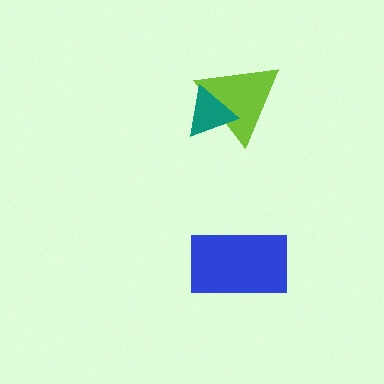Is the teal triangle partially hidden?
No, no other shape covers it.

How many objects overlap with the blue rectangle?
0 objects overlap with the blue rectangle.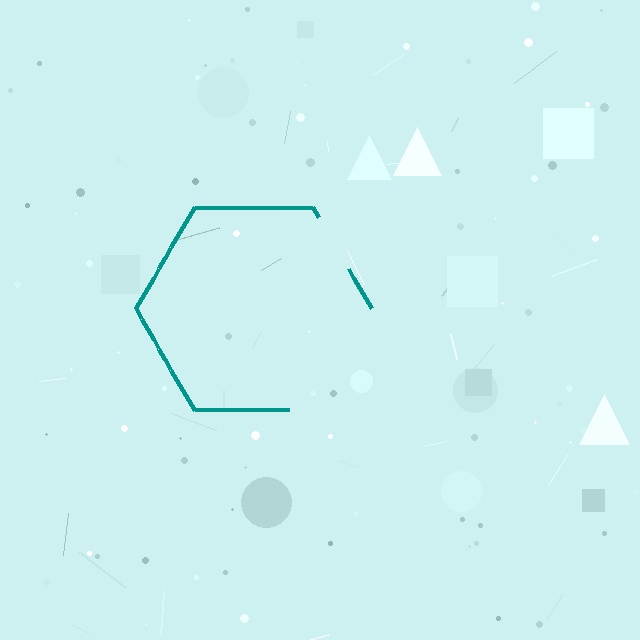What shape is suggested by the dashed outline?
The dashed outline suggests a hexagon.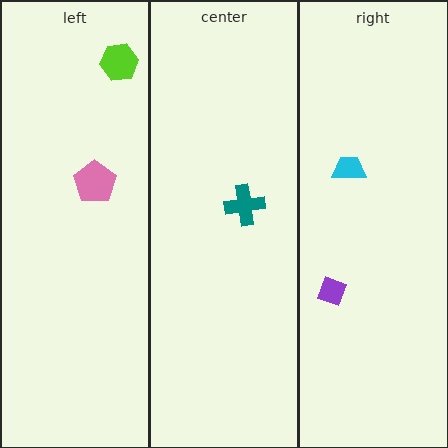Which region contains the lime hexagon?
The left region.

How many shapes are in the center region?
1.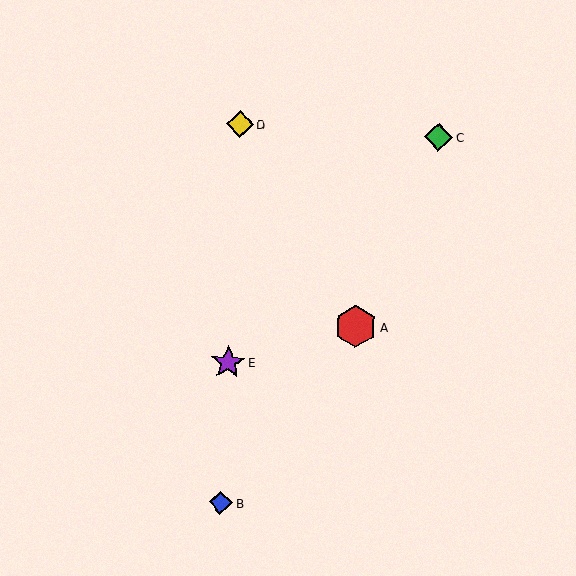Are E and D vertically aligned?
Yes, both are at x≈228.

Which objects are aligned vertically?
Objects B, D, E are aligned vertically.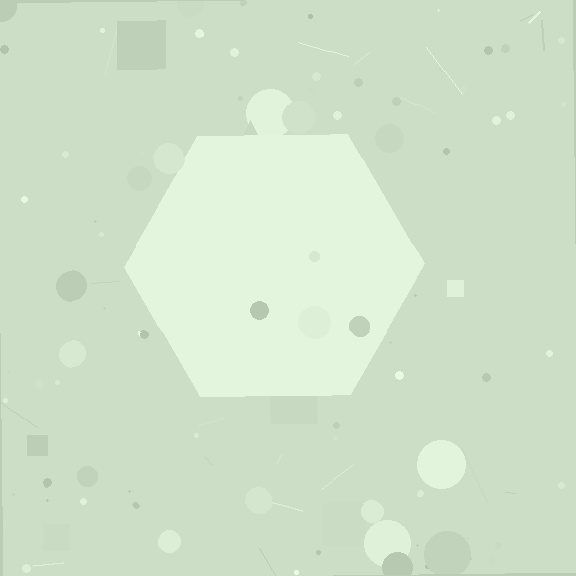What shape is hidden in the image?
A hexagon is hidden in the image.